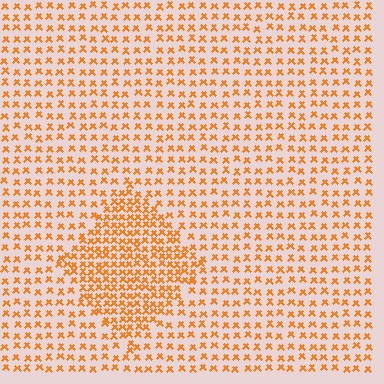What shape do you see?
I see a diamond.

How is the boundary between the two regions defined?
The boundary is defined by a change in element density (approximately 1.9x ratio). All elements are the same color, size, and shape.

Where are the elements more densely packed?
The elements are more densely packed inside the diamond boundary.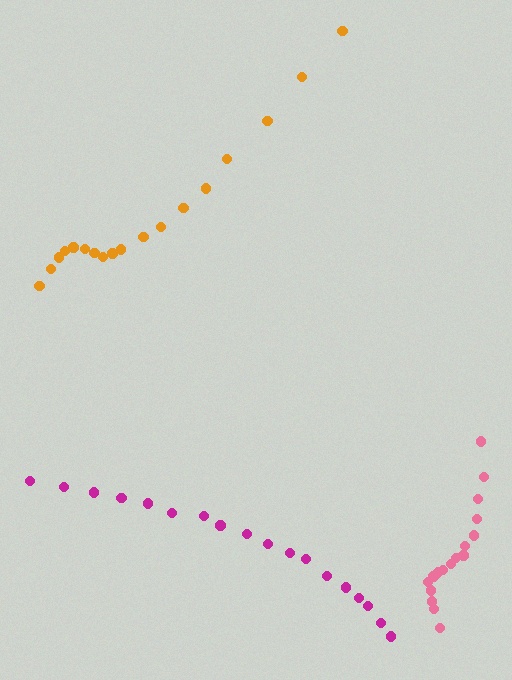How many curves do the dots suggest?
There are 3 distinct paths.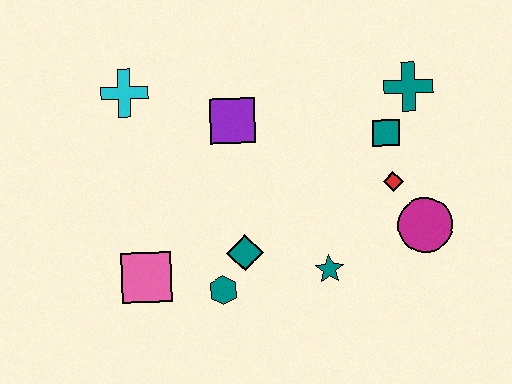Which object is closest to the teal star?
The teal diamond is closest to the teal star.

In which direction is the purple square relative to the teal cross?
The purple square is to the left of the teal cross.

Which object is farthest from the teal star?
The cyan cross is farthest from the teal star.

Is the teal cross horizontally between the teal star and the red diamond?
No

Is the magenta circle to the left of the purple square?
No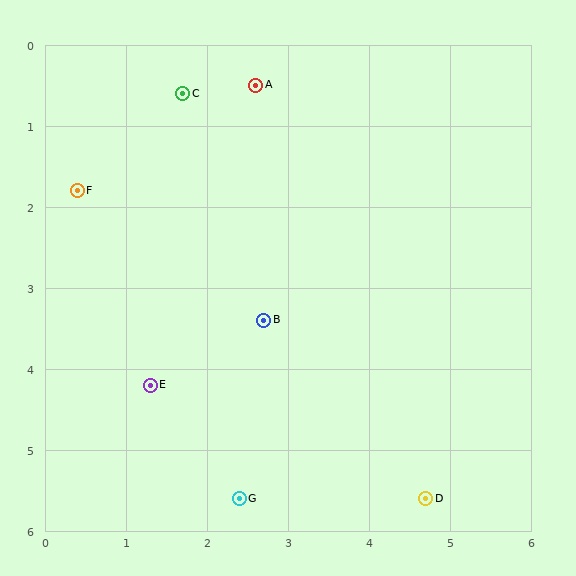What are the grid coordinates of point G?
Point G is at approximately (2.4, 5.6).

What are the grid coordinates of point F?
Point F is at approximately (0.4, 1.8).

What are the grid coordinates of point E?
Point E is at approximately (1.3, 4.2).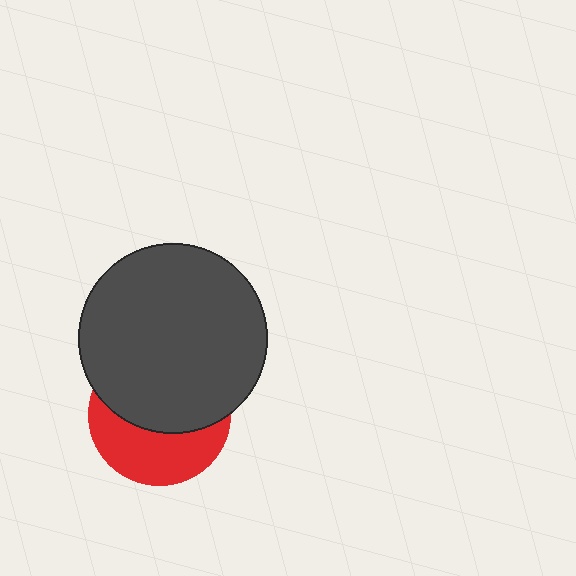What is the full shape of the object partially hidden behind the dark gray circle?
The partially hidden object is a red circle.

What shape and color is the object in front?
The object in front is a dark gray circle.